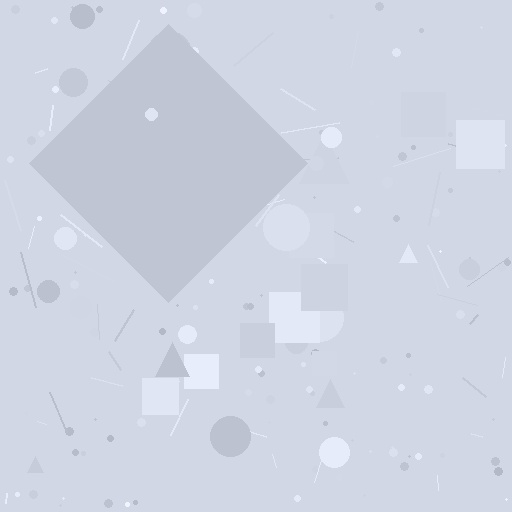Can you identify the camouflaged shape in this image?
The camouflaged shape is a diamond.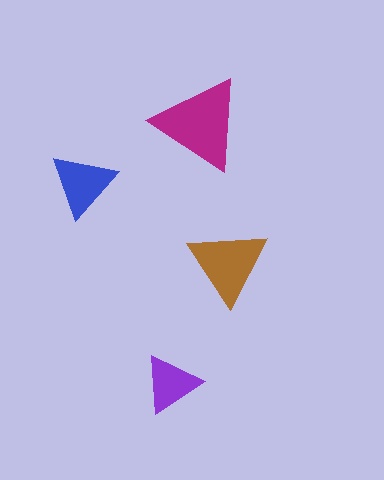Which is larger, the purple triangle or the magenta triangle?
The magenta one.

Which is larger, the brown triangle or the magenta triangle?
The magenta one.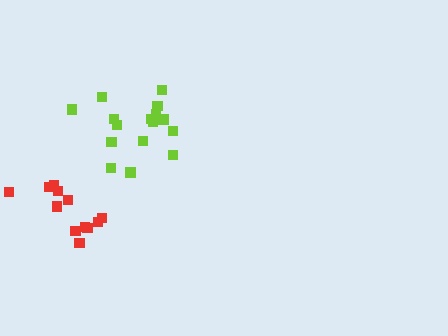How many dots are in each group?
Group 1: 12 dots, Group 2: 16 dots (28 total).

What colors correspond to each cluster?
The clusters are colored: red, lime.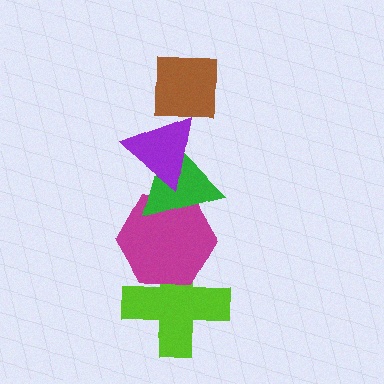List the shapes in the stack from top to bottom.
From top to bottom: the brown square, the purple triangle, the green triangle, the magenta hexagon, the lime cross.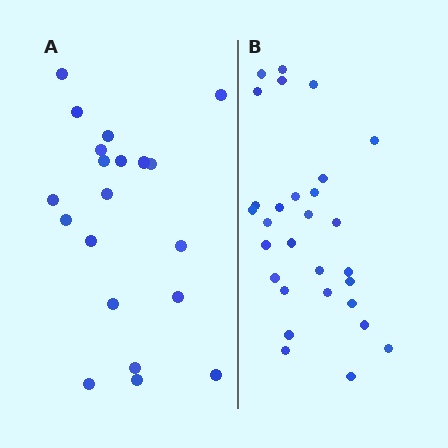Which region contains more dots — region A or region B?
Region B (the right region) has more dots.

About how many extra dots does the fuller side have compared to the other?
Region B has roughly 8 or so more dots than region A.